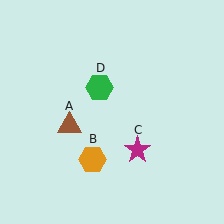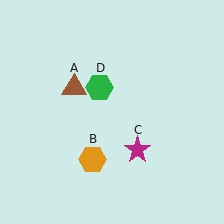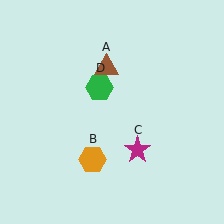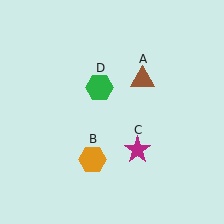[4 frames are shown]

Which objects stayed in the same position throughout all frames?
Orange hexagon (object B) and magenta star (object C) and green hexagon (object D) remained stationary.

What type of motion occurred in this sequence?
The brown triangle (object A) rotated clockwise around the center of the scene.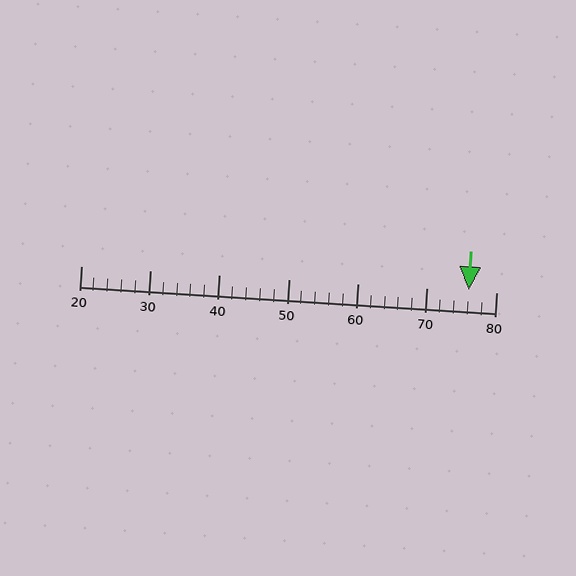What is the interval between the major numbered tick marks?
The major tick marks are spaced 10 units apart.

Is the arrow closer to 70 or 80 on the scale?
The arrow is closer to 80.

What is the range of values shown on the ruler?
The ruler shows values from 20 to 80.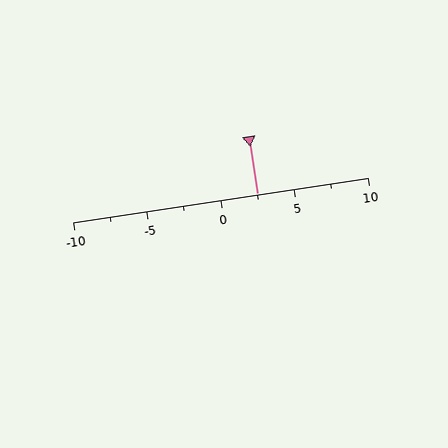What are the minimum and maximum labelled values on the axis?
The axis runs from -10 to 10.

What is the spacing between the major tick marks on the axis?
The major ticks are spaced 5 apart.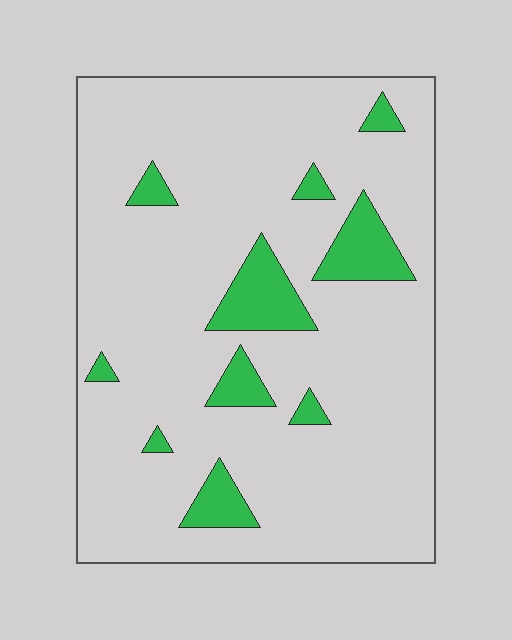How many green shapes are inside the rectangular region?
10.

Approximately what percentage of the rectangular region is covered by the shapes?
Approximately 10%.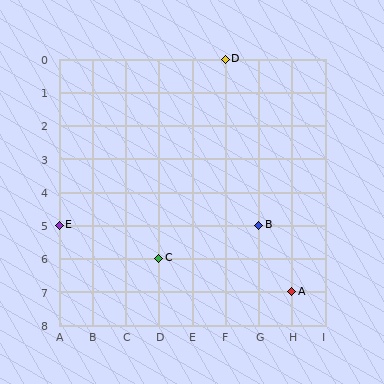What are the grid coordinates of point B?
Point B is at grid coordinates (G, 5).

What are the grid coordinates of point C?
Point C is at grid coordinates (D, 6).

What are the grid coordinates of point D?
Point D is at grid coordinates (F, 0).